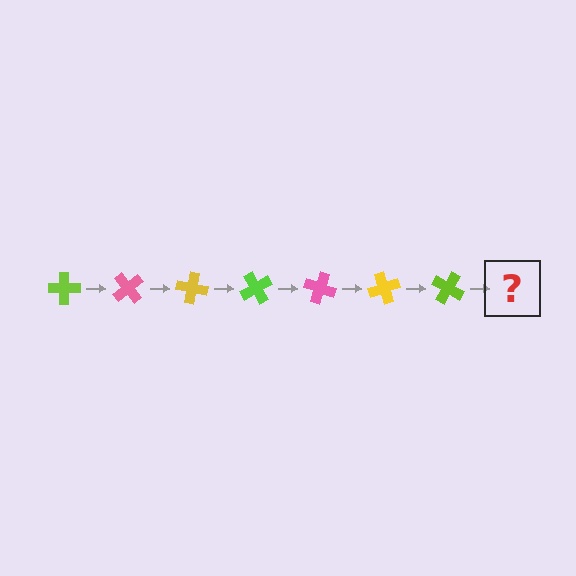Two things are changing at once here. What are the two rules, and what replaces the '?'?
The two rules are that it rotates 50 degrees each step and the color cycles through lime, pink, and yellow. The '?' should be a pink cross, rotated 350 degrees from the start.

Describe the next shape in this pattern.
It should be a pink cross, rotated 350 degrees from the start.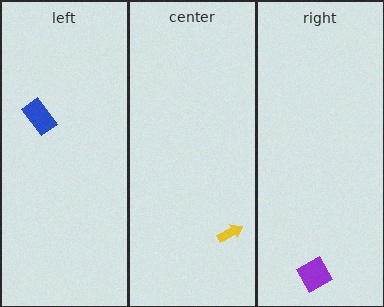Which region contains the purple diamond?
The right region.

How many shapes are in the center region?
1.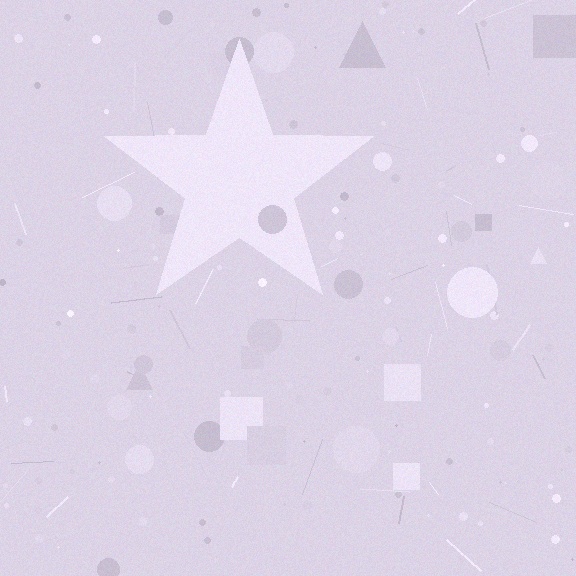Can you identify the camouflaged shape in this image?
The camouflaged shape is a star.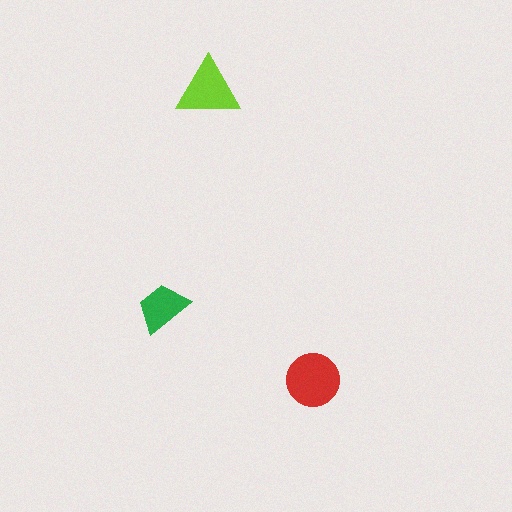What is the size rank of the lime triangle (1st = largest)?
2nd.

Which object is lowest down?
The red circle is bottommost.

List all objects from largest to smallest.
The red circle, the lime triangle, the green trapezoid.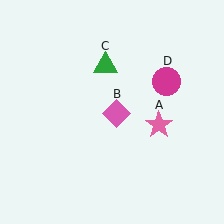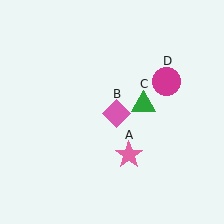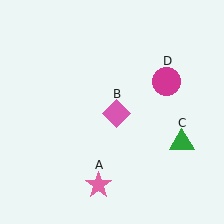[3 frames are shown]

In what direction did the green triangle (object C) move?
The green triangle (object C) moved down and to the right.